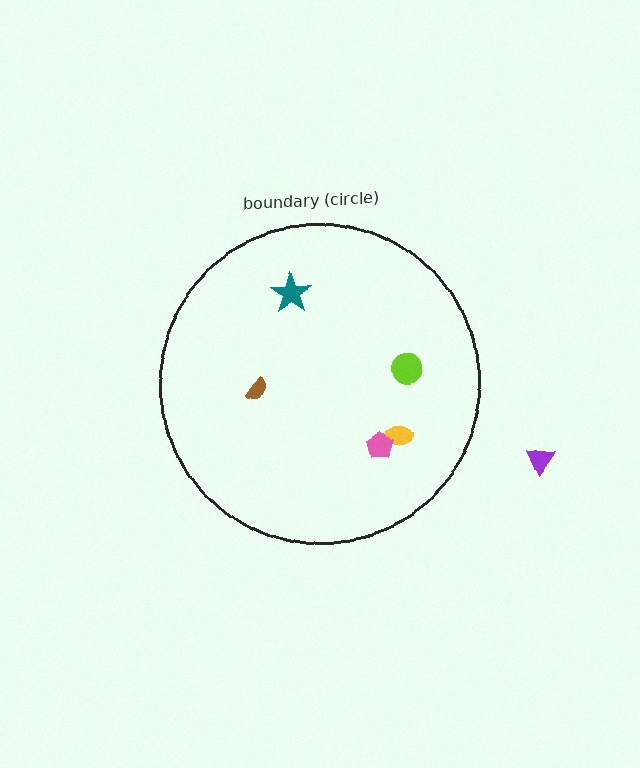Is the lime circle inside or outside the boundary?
Inside.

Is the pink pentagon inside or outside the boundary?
Inside.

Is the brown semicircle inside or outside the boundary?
Inside.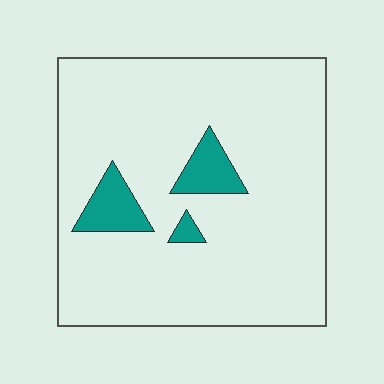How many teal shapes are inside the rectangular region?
3.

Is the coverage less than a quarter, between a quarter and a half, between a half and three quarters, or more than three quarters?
Less than a quarter.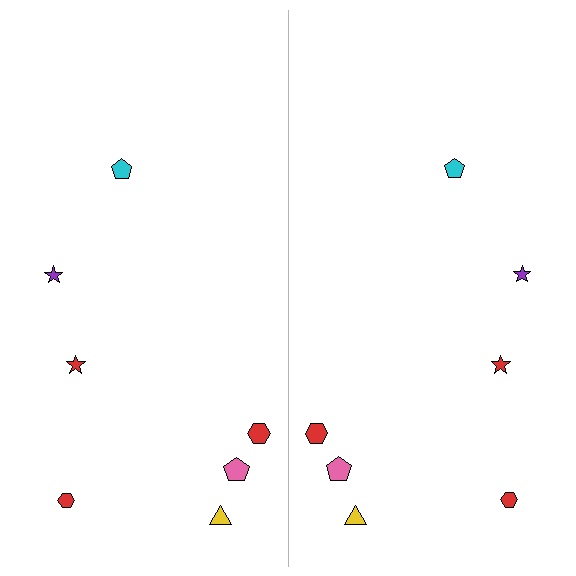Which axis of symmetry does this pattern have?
The pattern has a vertical axis of symmetry running through the center of the image.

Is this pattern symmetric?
Yes, this pattern has bilateral (reflection) symmetry.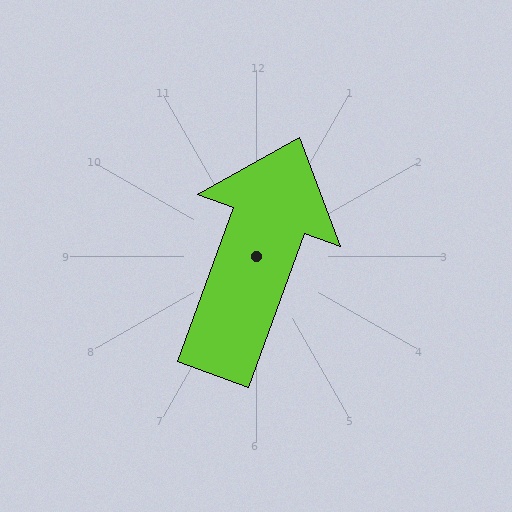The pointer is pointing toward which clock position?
Roughly 1 o'clock.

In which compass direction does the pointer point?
North.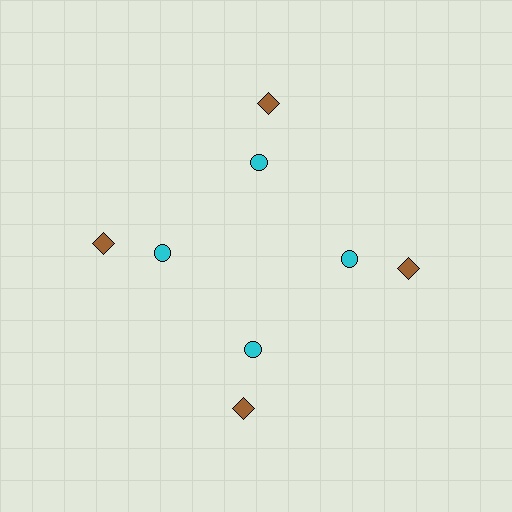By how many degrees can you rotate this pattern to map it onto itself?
The pattern maps onto itself every 90 degrees of rotation.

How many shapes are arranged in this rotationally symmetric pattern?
There are 8 shapes, arranged in 4 groups of 2.